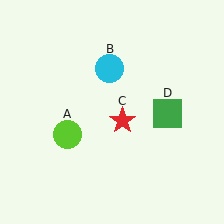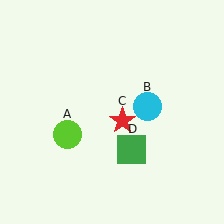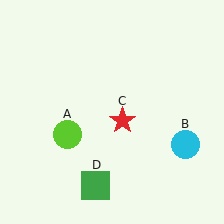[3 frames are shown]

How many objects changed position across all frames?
2 objects changed position: cyan circle (object B), green square (object D).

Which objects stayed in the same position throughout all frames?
Lime circle (object A) and red star (object C) remained stationary.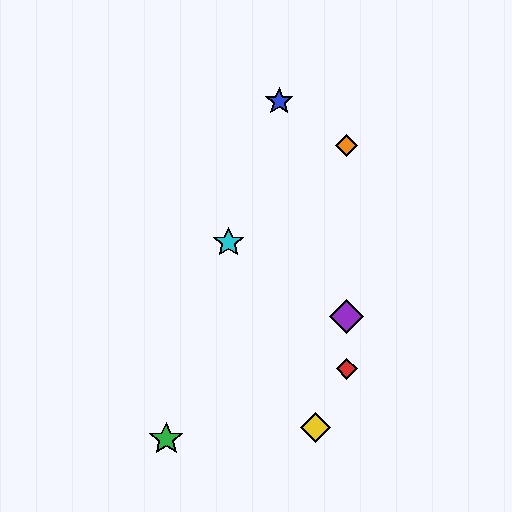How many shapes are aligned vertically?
3 shapes (the red diamond, the purple diamond, the orange diamond) are aligned vertically.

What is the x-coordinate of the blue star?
The blue star is at x≈279.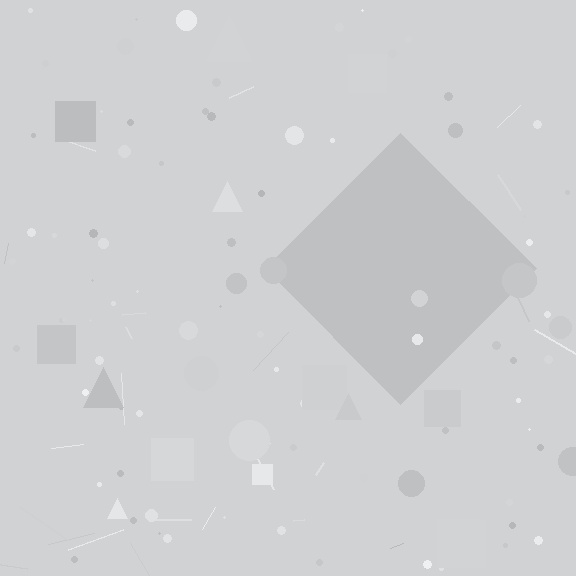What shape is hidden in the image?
A diamond is hidden in the image.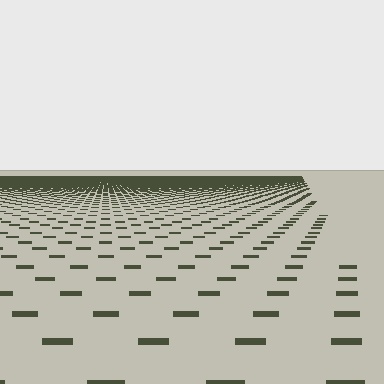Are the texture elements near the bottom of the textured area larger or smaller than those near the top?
Larger. Near the bottom, elements are closer to the viewer and appear at a bigger on-screen size.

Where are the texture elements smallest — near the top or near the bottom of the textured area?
Near the top.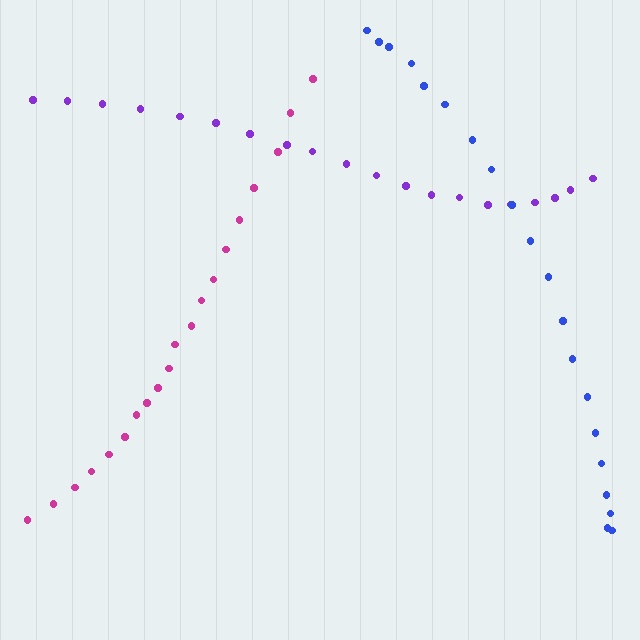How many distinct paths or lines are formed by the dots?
There are 3 distinct paths.